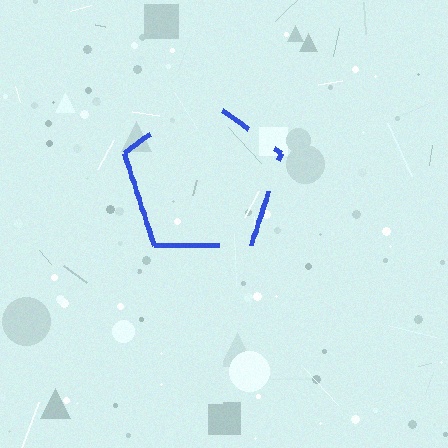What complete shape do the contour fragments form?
The contour fragments form a pentagon.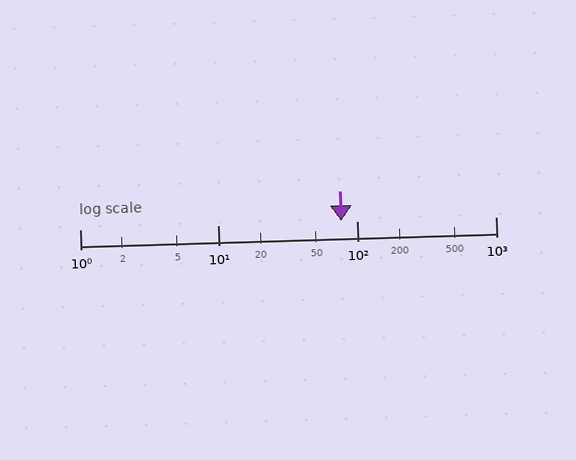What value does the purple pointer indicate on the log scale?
The pointer indicates approximately 77.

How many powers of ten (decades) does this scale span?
The scale spans 3 decades, from 1 to 1000.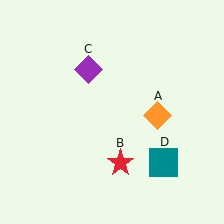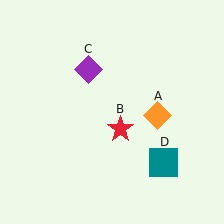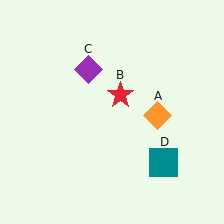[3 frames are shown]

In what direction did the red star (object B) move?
The red star (object B) moved up.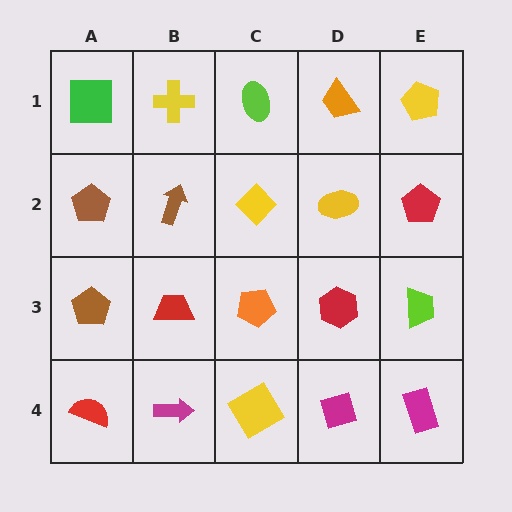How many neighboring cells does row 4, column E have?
2.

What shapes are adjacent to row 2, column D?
An orange trapezoid (row 1, column D), a red hexagon (row 3, column D), a yellow diamond (row 2, column C), a red pentagon (row 2, column E).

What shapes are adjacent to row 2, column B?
A yellow cross (row 1, column B), a red trapezoid (row 3, column B), a brown pentagon (row 2, column A), a yellow diamond (row 2, column C).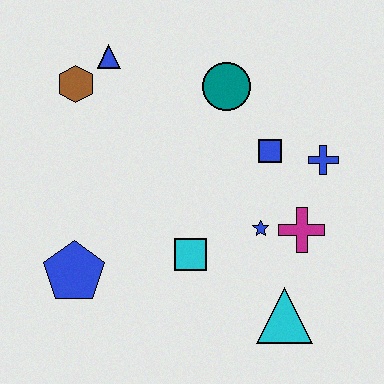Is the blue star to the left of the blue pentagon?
No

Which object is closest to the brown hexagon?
The blue triangle is closest to the brown hexagon.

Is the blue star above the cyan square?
Yes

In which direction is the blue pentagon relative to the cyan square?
The blue pentagon is to the left of the cyan square.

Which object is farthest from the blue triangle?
The cyan triangle is farthest from the blue triangle.